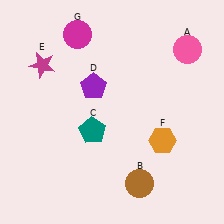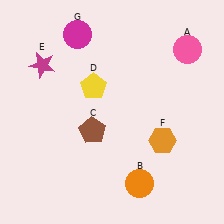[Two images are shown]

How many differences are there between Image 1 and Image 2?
There are 3 differences between the two images.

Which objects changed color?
B changed from brown to orange. C changed from teal to brown. D changed from purple to yellow.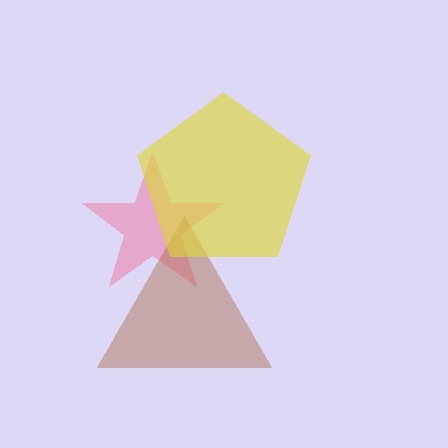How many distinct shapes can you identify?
There are 3 distinct shapes: a pink star, a brown triangle, a yellow pentagon.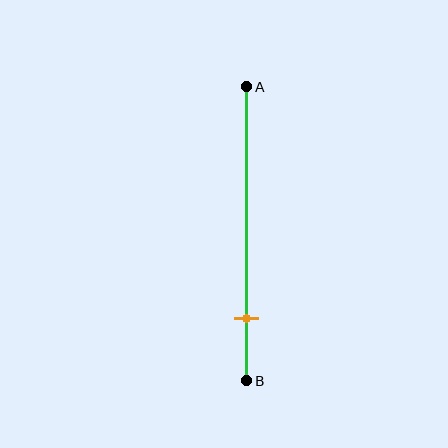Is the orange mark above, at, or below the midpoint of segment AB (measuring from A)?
The orange mark is below the midpoint of segment AB.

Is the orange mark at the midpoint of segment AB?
No, the mark is at about 80% from A, not at the 50% midpoint.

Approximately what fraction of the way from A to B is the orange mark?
The orange mark is approximately 80% of the way from A to B.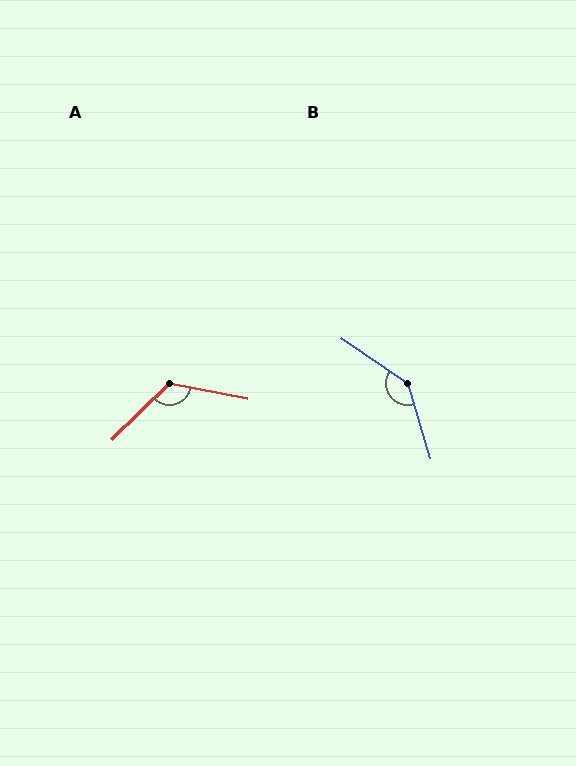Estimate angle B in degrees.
Approximately 141 degrees.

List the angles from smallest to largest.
A (125°), B (141°).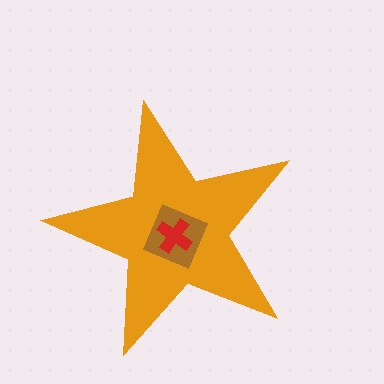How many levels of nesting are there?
3.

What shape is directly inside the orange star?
The brown diamond.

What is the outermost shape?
The orange star.